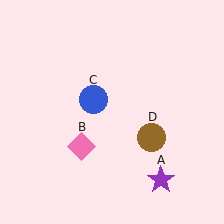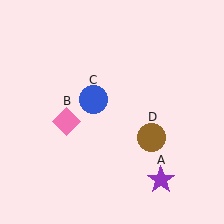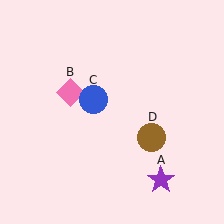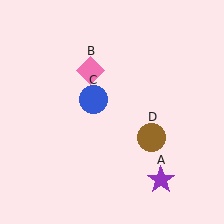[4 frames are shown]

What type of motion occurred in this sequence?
The pink diamond (object B) rotated clockwise around the center of the scene.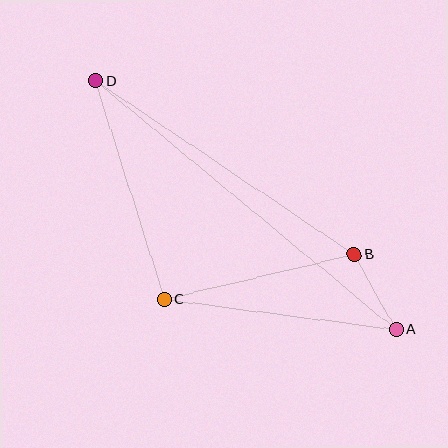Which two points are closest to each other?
Points A and B are closest to each other.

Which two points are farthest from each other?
Points A and D are farthest from each other.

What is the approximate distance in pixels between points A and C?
The distance between A and C is approximately 234 pixels.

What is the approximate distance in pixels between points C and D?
The distance between C and D is approximately 229 pixels.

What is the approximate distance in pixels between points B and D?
The distance between B and D is approximately 312 pixels.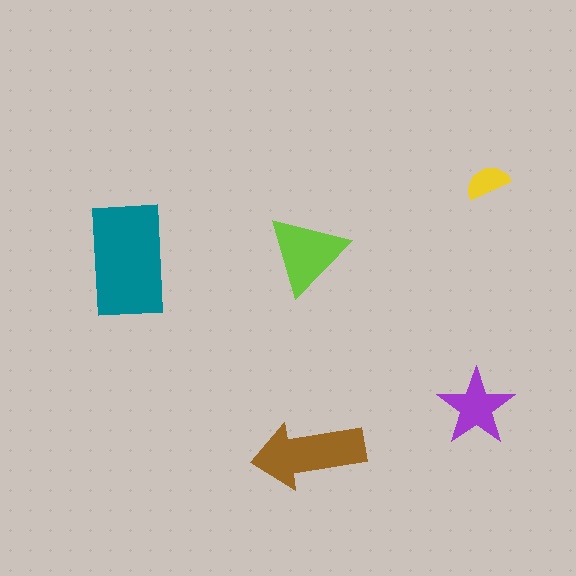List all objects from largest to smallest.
The teal rectangle, the brown arrow, the lime triangle, the purple star, the yellow semicircle.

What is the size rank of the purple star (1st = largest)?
4th.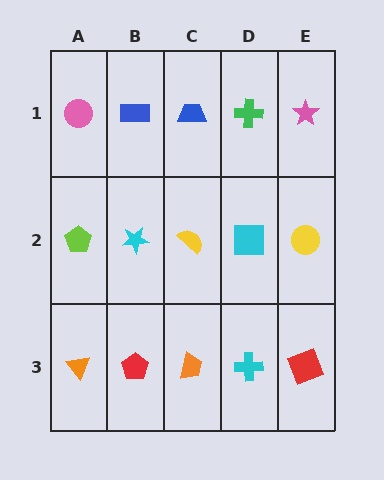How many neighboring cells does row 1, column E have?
2.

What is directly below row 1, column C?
A yellow semicircle.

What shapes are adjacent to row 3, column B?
A cyan star (row 2, column B), an orange triangle (row 3, column A), an orange trapezoid (row 3, column C).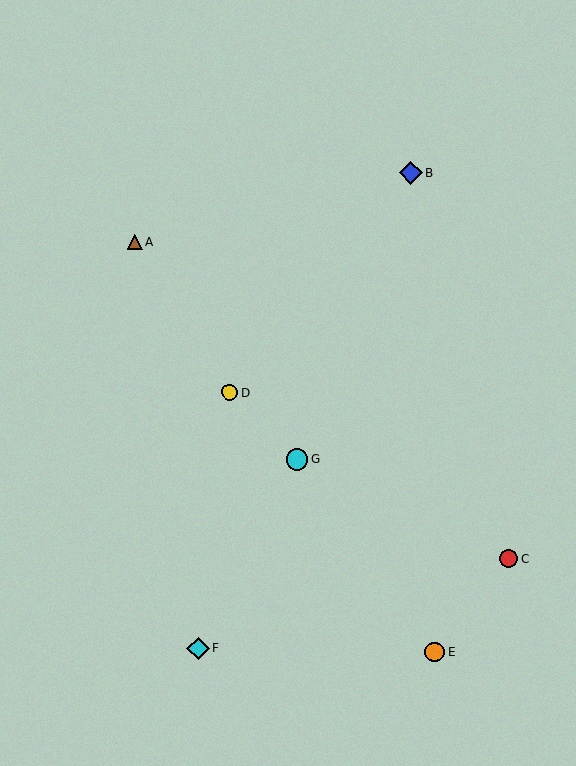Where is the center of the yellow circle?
The center of the yellow circle is at (230, 392).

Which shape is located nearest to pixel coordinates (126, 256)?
The brown triangle (labeled A) at (135, 242) is nearest to that location.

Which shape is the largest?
The blue diamond (labeled B) is the largest.